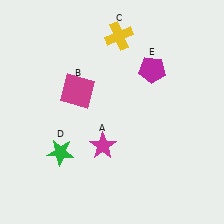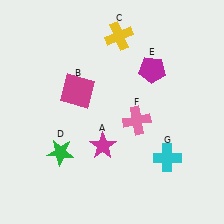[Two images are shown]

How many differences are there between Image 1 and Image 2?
There are 2 differences between the two images.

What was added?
A pink cross (F), a cyan cross (G) were added in Image 2.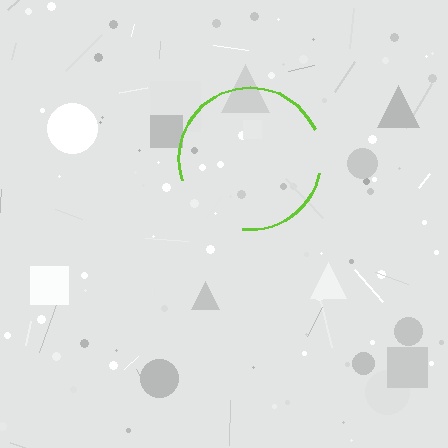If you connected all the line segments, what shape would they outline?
They would outline a circle.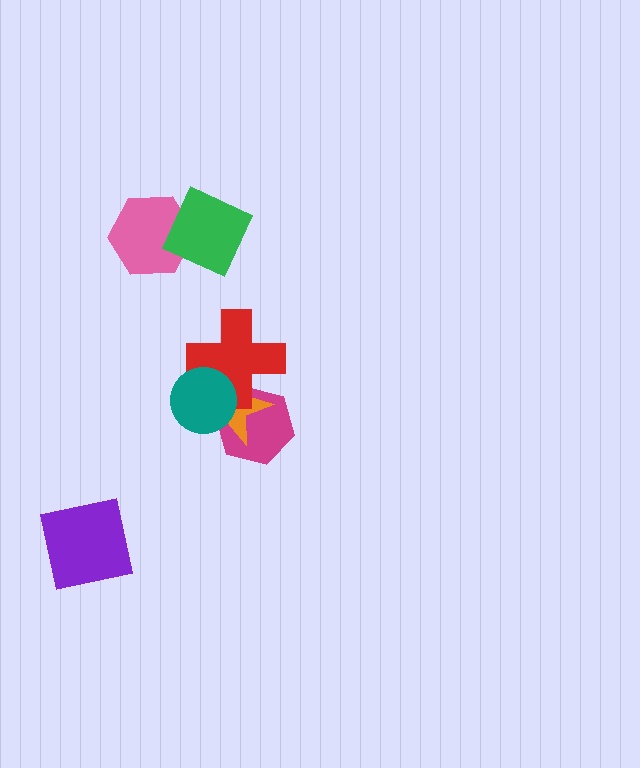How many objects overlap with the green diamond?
1 object overlaps with the green diamond.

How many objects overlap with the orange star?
3 objects overlap with the orange star.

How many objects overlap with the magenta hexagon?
3 objects overlap with the magenta hexagon.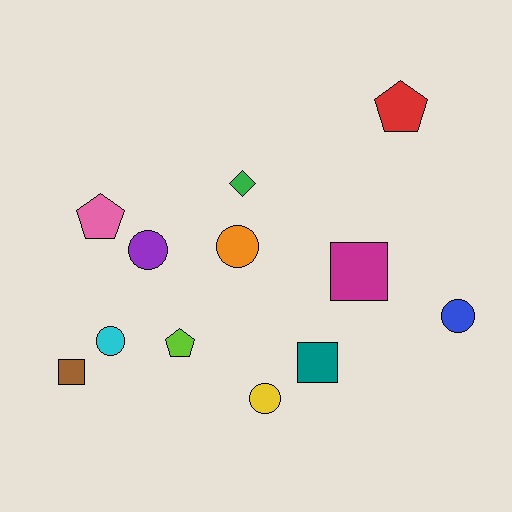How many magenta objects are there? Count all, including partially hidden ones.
There is 1 magenta object.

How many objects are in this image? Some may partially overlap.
There are 12 objects.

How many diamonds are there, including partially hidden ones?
There is 1 diamond.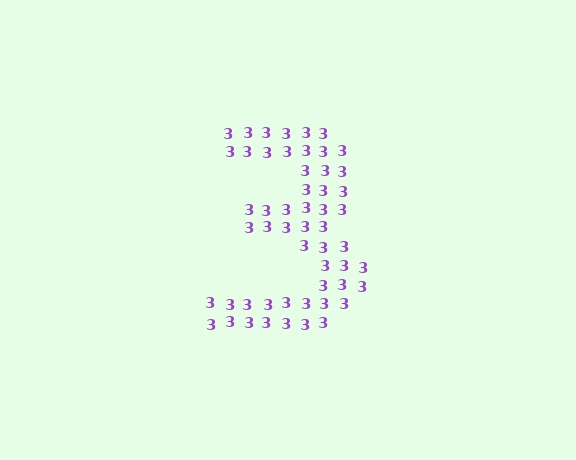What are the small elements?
The small elements are digit 3's.